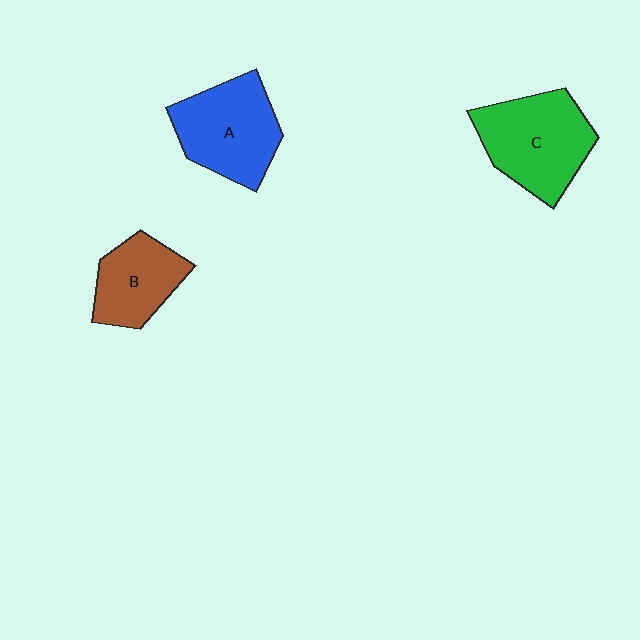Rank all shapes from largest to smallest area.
From largest to smallest: C (green), A (blue), B (brown).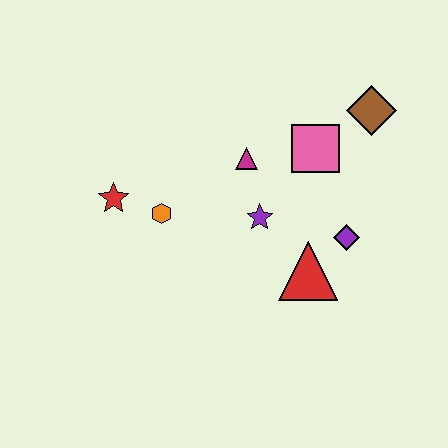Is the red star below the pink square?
Yes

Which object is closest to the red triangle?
The purple diamond is closest to the red triangle.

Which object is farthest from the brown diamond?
The red star is farthest from the brown diamond.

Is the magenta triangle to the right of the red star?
Yes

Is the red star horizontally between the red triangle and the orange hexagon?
No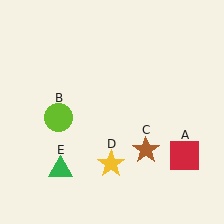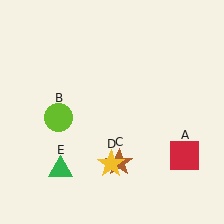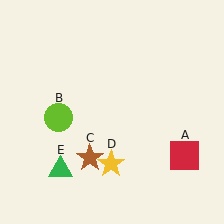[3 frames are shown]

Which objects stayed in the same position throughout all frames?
Red square (object A) and lime circle (object B) and yellow star (object D) and green triangle (object E) remained stationary.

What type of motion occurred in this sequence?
The brown star (object C) rotated clockwise around the center of the scene.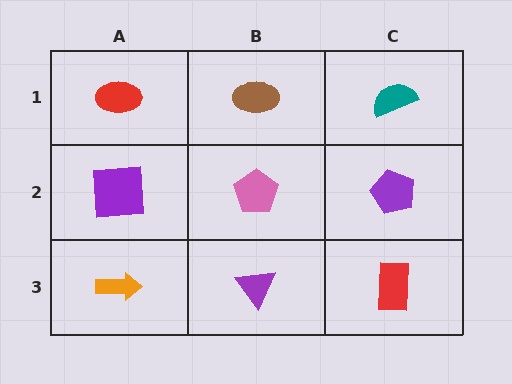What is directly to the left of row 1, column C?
A brown ellipse.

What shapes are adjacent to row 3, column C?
A purple pentagon (row 2, column C), a purple triangle (row 3, column B).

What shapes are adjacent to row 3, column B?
A pink pentagon (row 2, column B), an orange arrow (row 3, column A), a red rectangle (row 3, column C).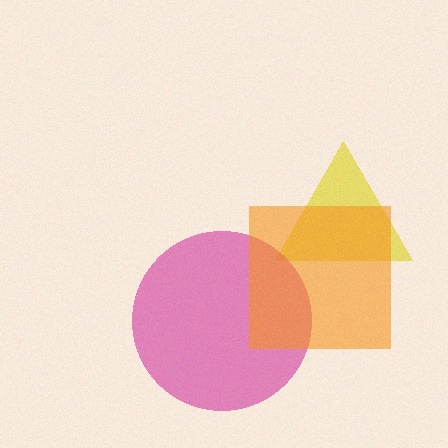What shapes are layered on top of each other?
The layered shapes are: a yellow triangle, a magenta circle, an orange square.